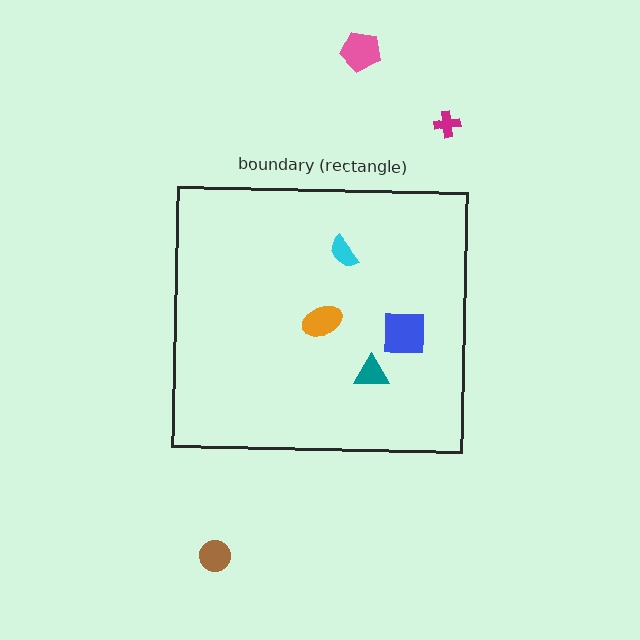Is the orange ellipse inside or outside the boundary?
Inside.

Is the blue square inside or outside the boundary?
Inside.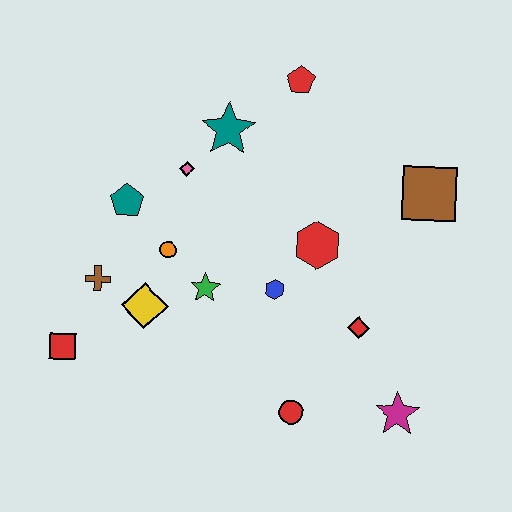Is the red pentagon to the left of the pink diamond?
No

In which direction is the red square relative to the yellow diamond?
The red square is to the left of the yellow diamond.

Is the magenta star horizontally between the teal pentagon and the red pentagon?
No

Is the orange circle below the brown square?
Yes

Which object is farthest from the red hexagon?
The red square is farthest from the red hexagon.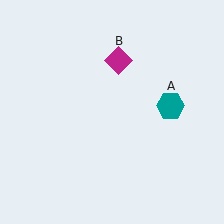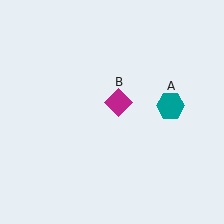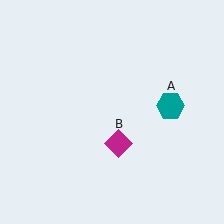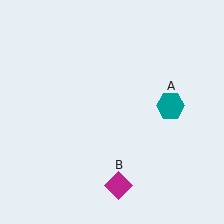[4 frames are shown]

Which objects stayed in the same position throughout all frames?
Teal hexagon (object A) remained stationary.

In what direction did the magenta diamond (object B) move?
The magenta diamond (object B) moved down.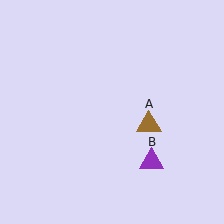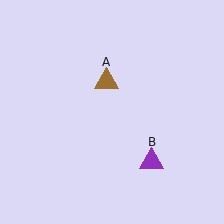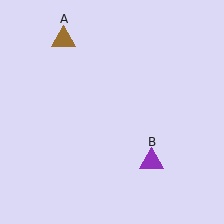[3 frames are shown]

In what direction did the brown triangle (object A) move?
The brown triangle (object A) moved up and to the left.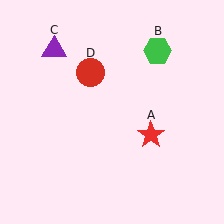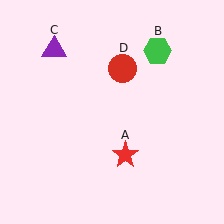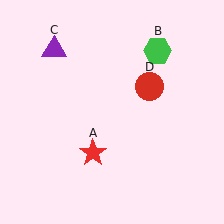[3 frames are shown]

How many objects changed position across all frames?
2 objects changed position: red star (object A), red circle (object D).